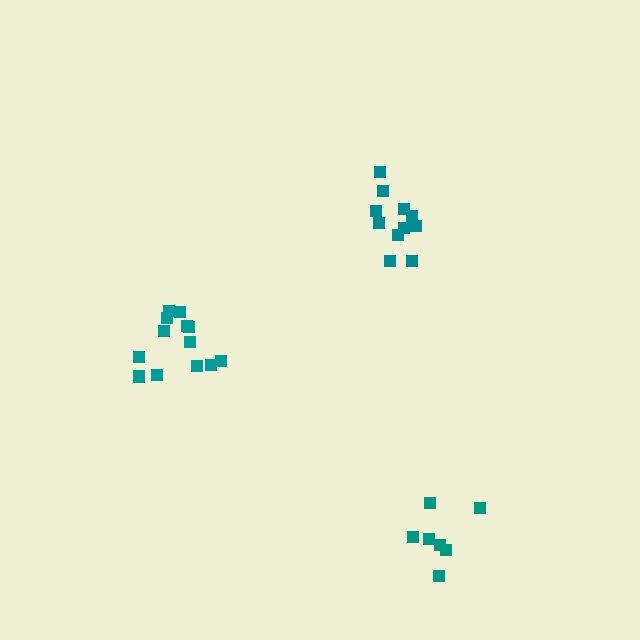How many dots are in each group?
Group 1: 13 dots, Group 2: 7 dots, Group 3: 11 dots (31 total).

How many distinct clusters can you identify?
There are 3 distinct clusters.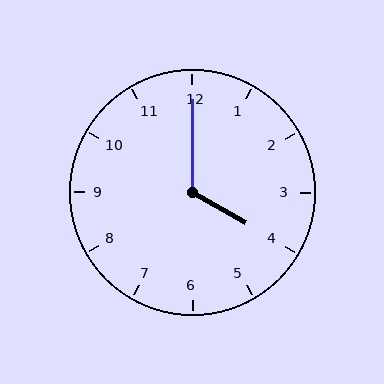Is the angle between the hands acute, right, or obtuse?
It is obtuse.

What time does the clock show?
4:00.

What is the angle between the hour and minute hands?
Approximately 120 degrees.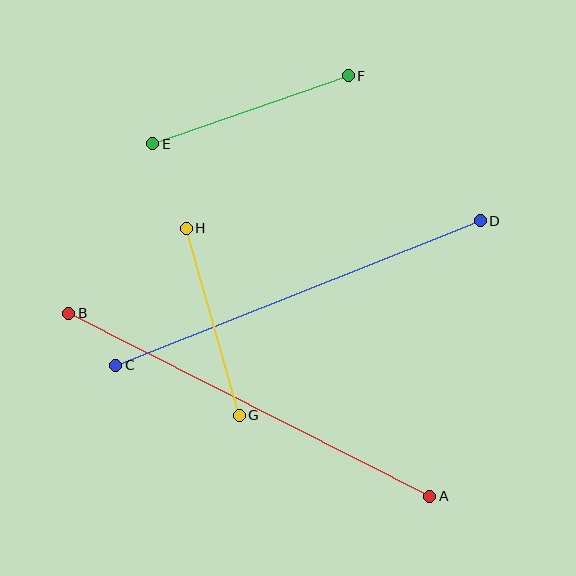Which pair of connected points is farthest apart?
Points A and B are farthest apart.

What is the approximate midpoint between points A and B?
The midpoint is at approximately (249, 405) pixels.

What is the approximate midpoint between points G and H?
The midpoint is at approximately (213, 322) pixels.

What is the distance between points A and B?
The distance is approximately 405 pixels.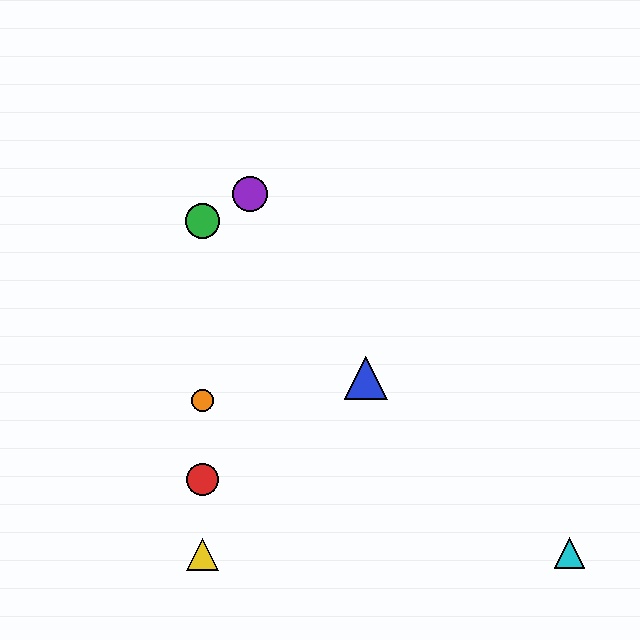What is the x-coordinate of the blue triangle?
The blue triangle is at x≈366.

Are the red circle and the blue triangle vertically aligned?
No, the red circle is at x≈203 and the blue triangle is at x≈366.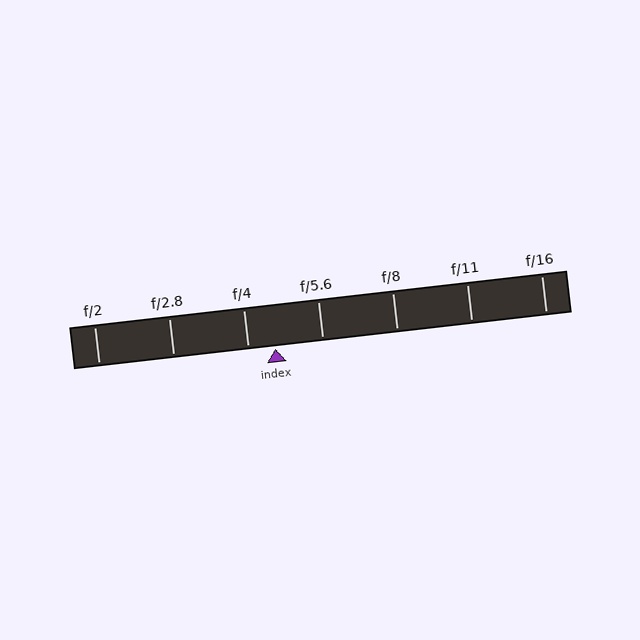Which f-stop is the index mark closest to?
The index mark is closest to f/4.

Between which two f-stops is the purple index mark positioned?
The index mark is between f/4 and f/5.6.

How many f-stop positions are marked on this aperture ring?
There are 7 f-stop positions marked.